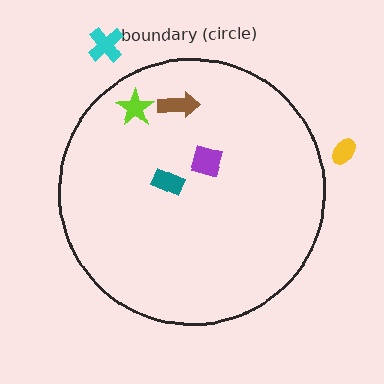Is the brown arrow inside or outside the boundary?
Inside.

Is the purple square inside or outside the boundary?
Inside.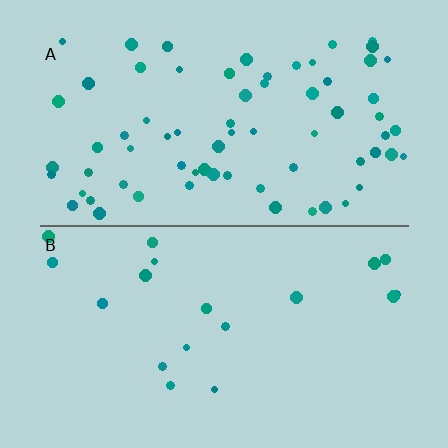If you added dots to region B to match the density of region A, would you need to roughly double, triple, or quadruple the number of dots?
Approximately quadruple.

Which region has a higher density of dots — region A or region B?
A (the top).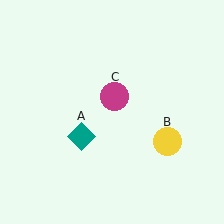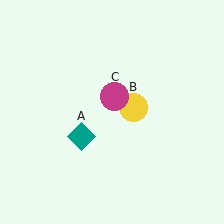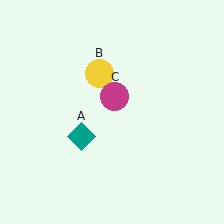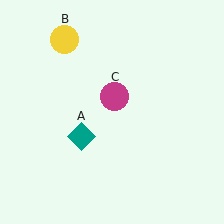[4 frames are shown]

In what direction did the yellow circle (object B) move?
The yellow circle (object B) moved up and to the left.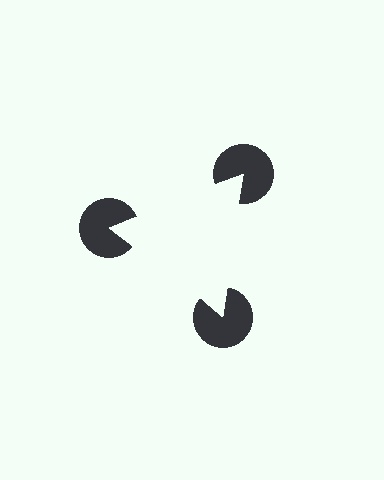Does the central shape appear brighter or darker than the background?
It typically appears slightly brighter than the background, even though no actual brightness change is drawn.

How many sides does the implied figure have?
3 sides.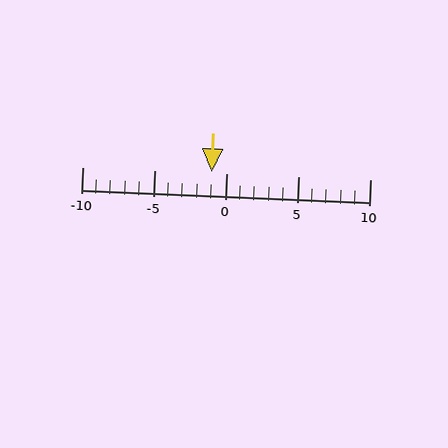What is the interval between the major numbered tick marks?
The major tick marks are spaced 5 units apart.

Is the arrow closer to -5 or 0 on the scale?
The arrow is closer to 0.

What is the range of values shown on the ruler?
The ruler shows values from -10 to 10.